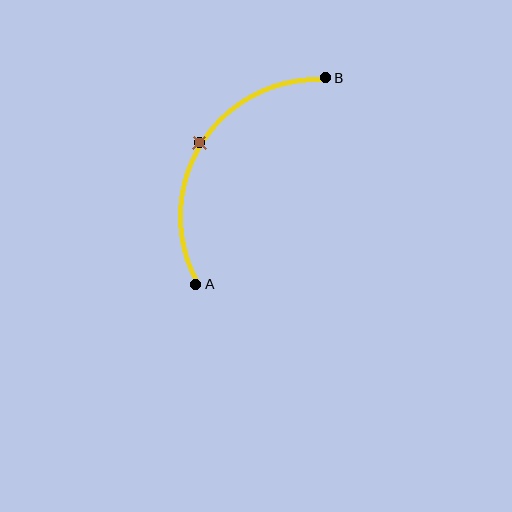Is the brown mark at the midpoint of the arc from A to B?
Yes. The brown mark lies on the arc at equal arc-length from both A and B — it is the arc midpoint.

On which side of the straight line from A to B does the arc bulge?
The arc bulges to the left of the straight line connecting A and B.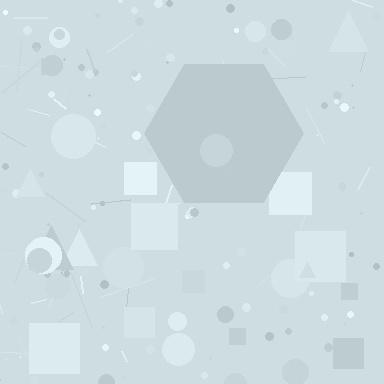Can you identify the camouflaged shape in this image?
The camouflaged shape is a hexagon.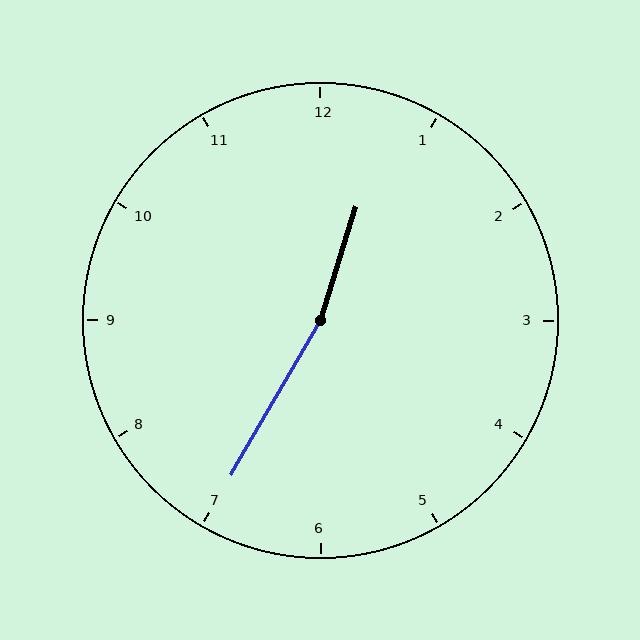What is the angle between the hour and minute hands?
Approximately 168 degrees.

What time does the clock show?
12:35.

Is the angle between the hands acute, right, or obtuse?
It is obtuse.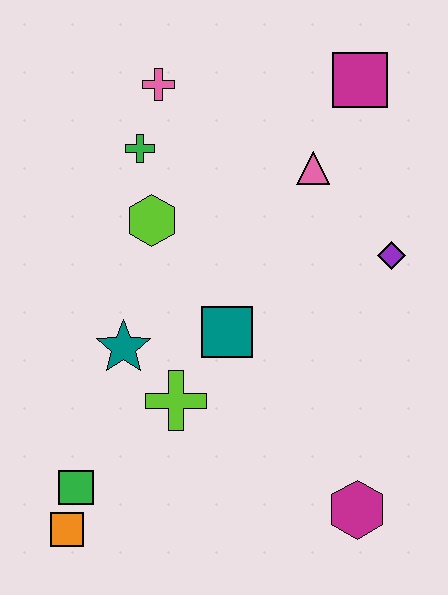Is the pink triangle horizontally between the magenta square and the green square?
Yes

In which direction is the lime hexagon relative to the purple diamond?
The lime hexagon is to the left of the purple diamond.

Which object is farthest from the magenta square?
The orange square is farthest from the magenta square.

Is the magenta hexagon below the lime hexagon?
Yes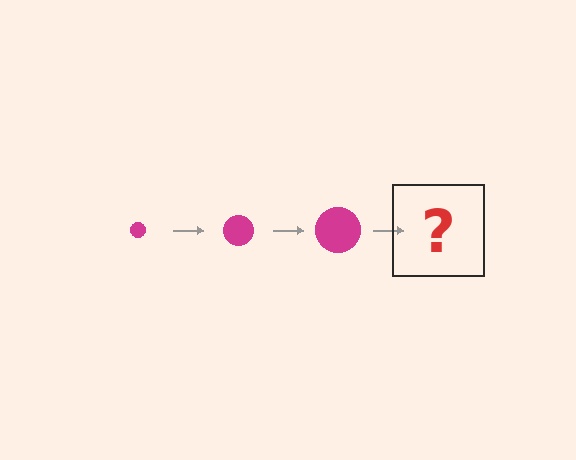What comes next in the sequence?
The next element should be a magenta circle, larger than the previous one.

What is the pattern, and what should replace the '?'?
The pattern is that the circle gets progressively larger each step. The '?' should be a magenta circle, larger than the previous one.